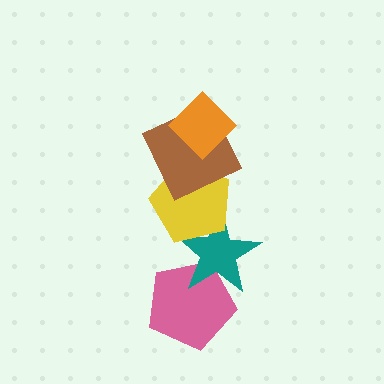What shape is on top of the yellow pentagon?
The brown square is on top of the yellow pentagon.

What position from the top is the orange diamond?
The orange diamond is 1st from the top.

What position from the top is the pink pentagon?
The pink pentagon is 5th from the top.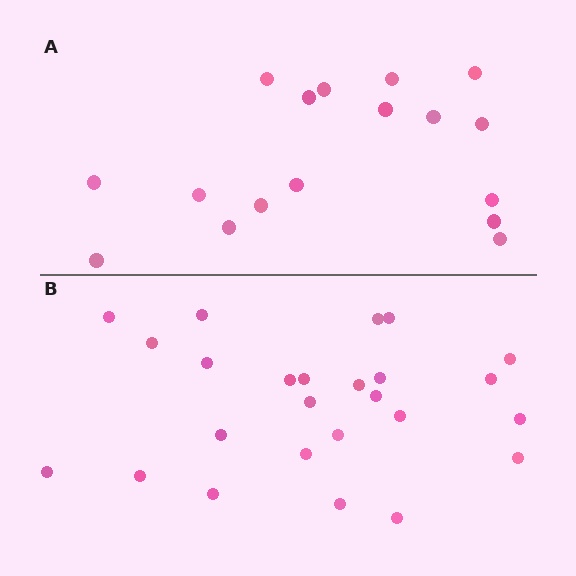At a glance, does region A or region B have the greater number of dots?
Region B (the bottom region) has more dots.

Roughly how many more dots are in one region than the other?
Region B has roughly 8 or so more dots than region A.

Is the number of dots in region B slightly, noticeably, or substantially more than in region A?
Region B has substantially more. The ratio is roughly 1.5 to 1.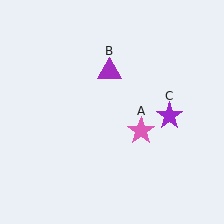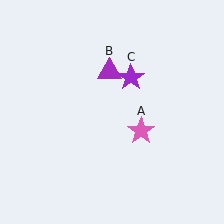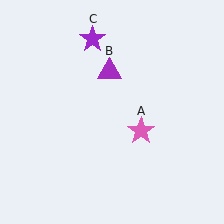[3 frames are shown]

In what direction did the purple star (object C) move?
The purple star (object C) moved up and to the left.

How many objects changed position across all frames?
1 object changed position: purple star (object C).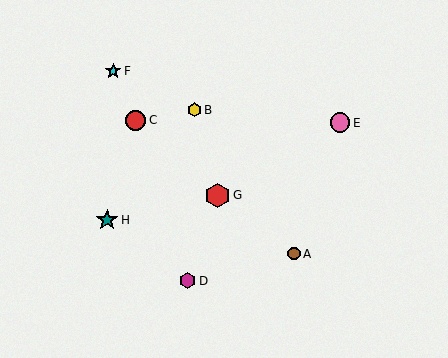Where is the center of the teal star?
The center of the teal star is at (107, 220).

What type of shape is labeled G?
Shape G is a red hexagon.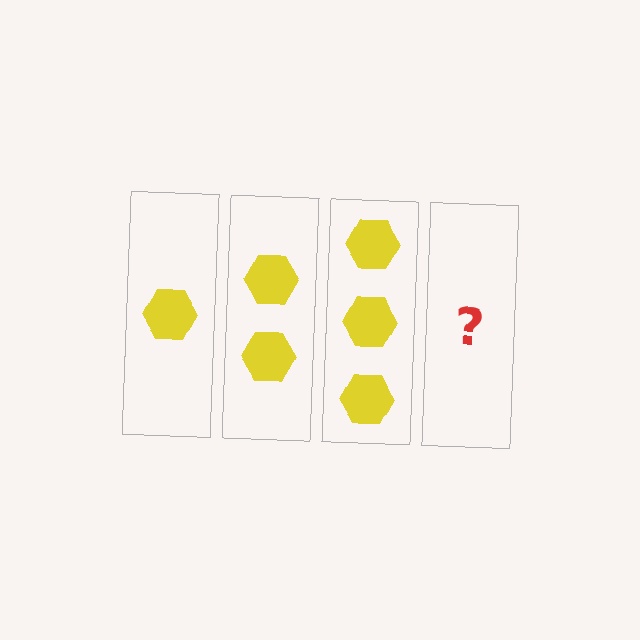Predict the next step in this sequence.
The next step is 4 hexagons.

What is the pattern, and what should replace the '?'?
The pattern is that each step adds one more hexagon. The '?' should be 4 hexagons.